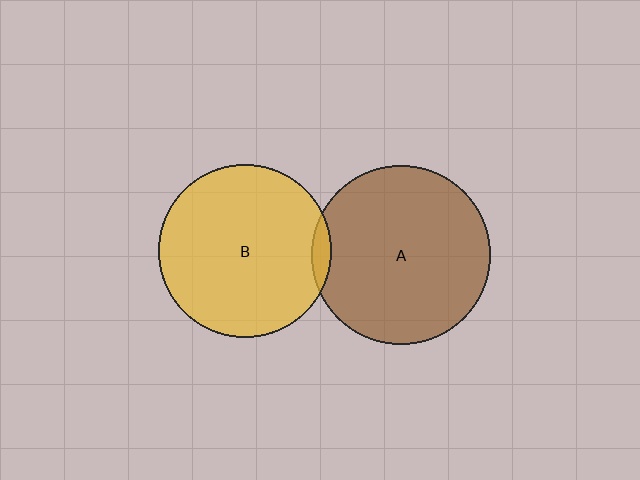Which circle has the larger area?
Circle A (brown).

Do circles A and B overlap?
Yes.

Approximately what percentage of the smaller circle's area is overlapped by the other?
Approximately 5%.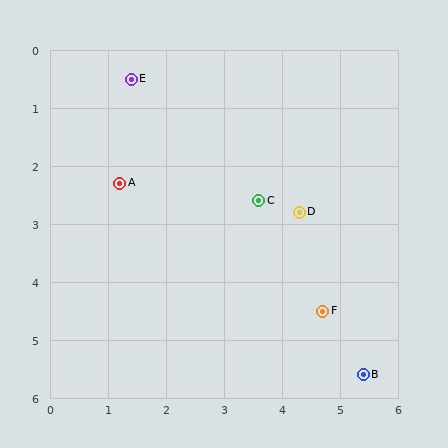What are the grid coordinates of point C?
Point C is at approximately (3.6, 2.6).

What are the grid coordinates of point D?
Point D is at approximately (4.3, 2.8).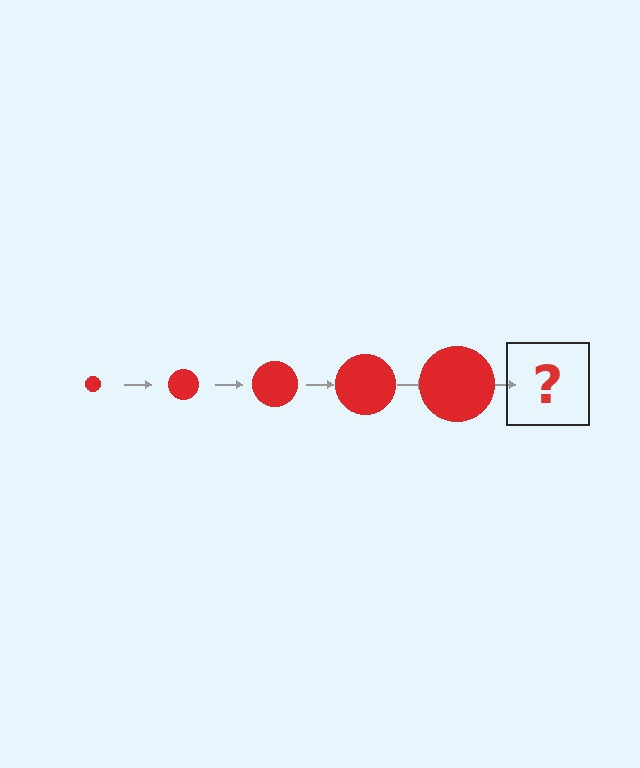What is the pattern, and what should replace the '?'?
The pattern is that the circle gets progressively larger each step. The '?' should be a red circle, larger than the previous one.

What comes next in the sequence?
The next element should be a red circle, larger than the previous one.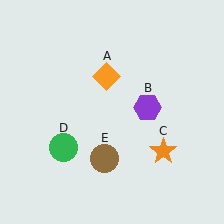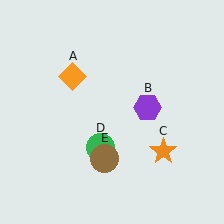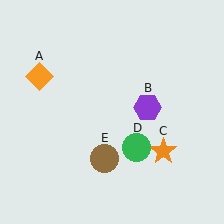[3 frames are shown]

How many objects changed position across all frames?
2 objects changed position: orange diamond (object A), green circle (object D).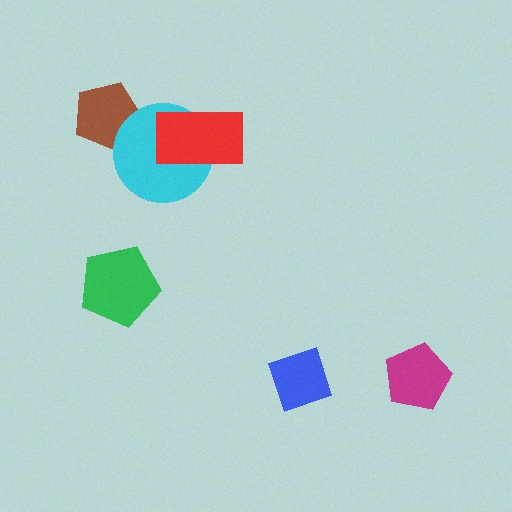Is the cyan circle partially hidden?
Yes, it is partially covered by another shape.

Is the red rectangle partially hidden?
No, no other shape covers it.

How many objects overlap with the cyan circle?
2 objects overlap with the cyan circle.